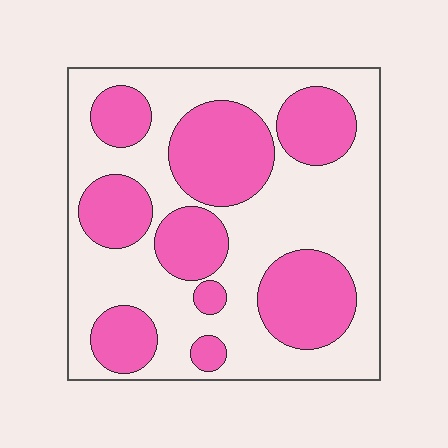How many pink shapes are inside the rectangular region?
9.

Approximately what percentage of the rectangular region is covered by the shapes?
Approximately 40%.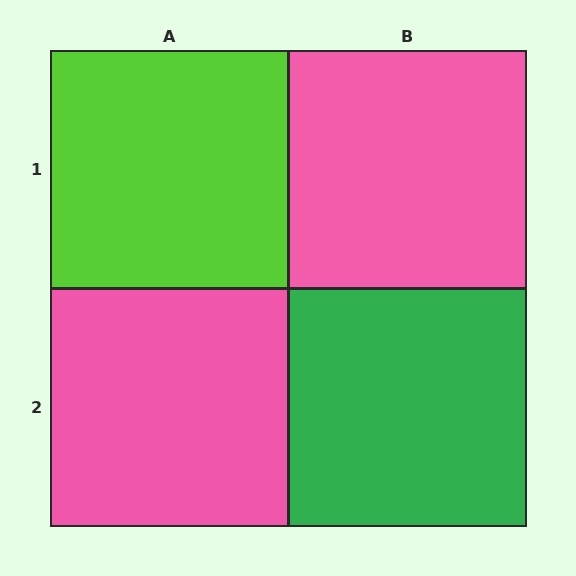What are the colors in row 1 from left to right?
Lime, pink.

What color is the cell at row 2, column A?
Pink.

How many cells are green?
1 cell is green.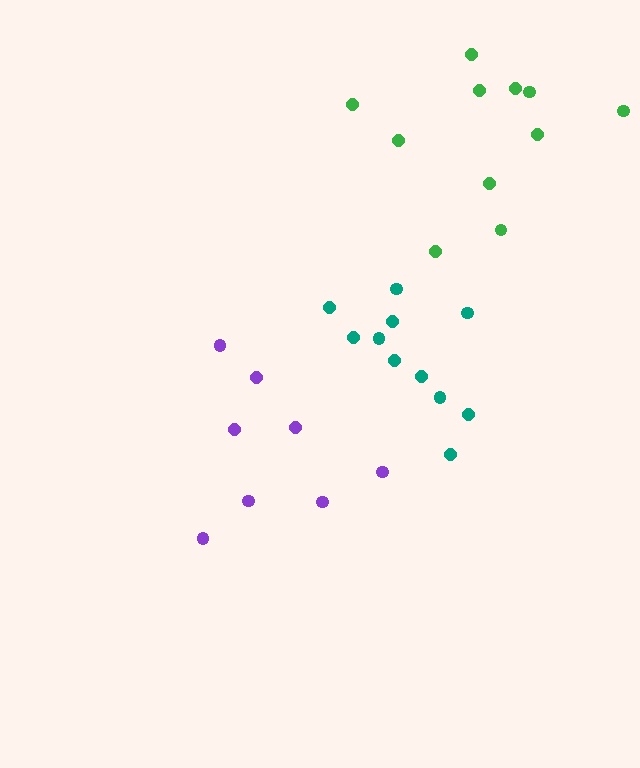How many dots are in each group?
Group 1: 11 dots, Group 2: 8 dots, Group 3: 11 dots (30 total).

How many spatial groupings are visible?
There are 3 spatial groupings.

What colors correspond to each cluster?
The clusters are colored: teal, purple, green.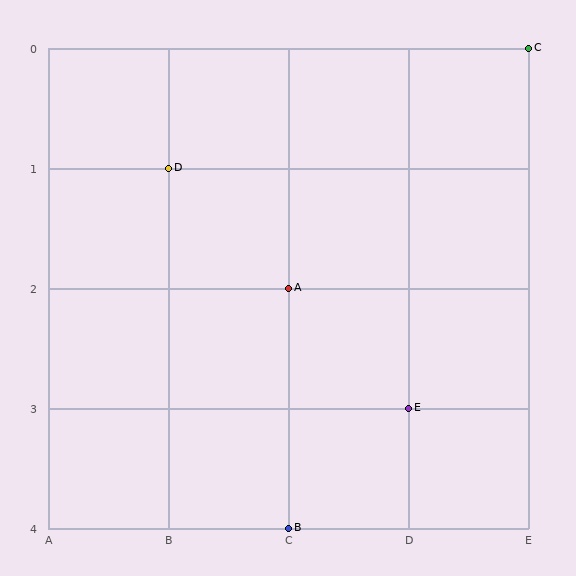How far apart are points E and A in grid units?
Points E and A are 1 column and 1 row apart (about 1.4 grid units diagonally).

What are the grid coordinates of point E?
Point E is at grid coordinates (D, 3).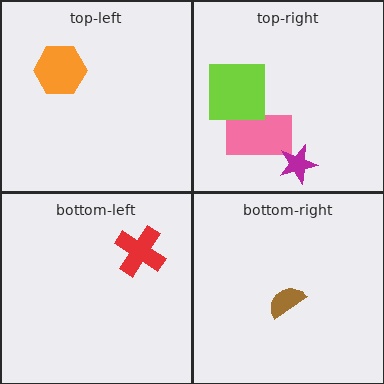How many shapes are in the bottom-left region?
1.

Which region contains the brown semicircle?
The bottom-right region.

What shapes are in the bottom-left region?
The red cross.